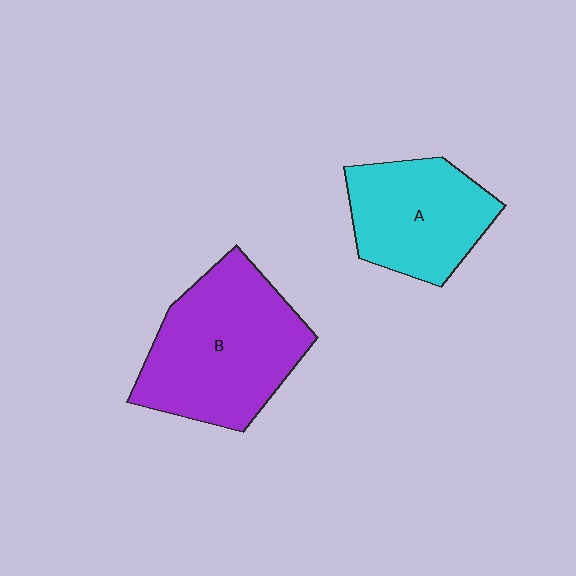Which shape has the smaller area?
Shape A (cyan).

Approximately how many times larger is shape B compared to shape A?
Approximately 1.4 times.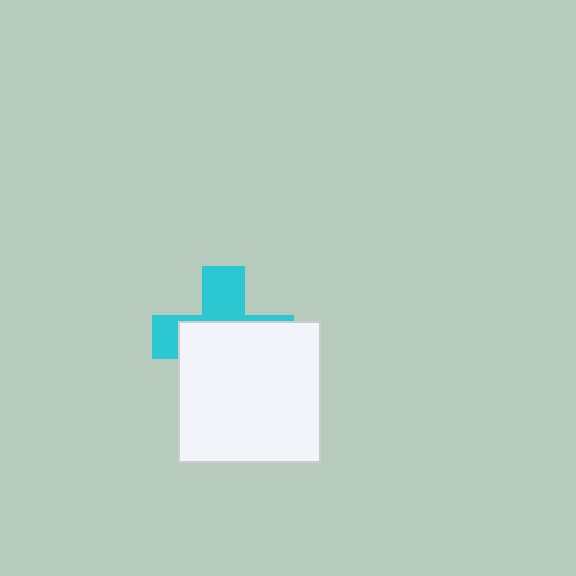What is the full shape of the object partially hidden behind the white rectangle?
The partially hidden object is a cyan cross.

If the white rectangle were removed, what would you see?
You would see the complete cyan cross.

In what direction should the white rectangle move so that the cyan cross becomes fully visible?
The white rectangle should move down. That is the shortest direction to clear the overlap and leave the cyan cross fully visible.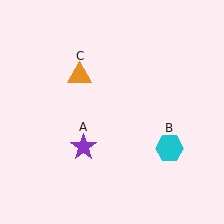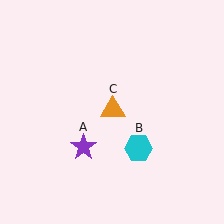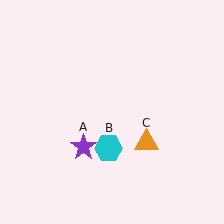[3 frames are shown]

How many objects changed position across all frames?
2 objects changed position: cyan hexagon (object B), orange triangle (object C).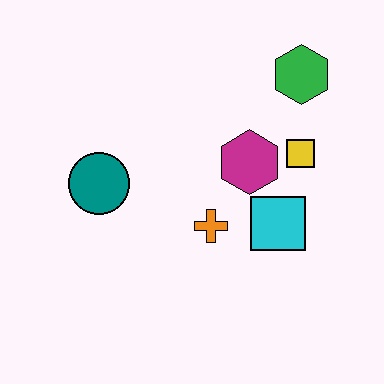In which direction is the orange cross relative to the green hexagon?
The orange cross is below the green hexagon.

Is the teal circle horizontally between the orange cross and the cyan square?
No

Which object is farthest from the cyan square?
The teal circle is farthest from the cyan square.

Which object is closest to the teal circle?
The orange cross is closest to the teal circle.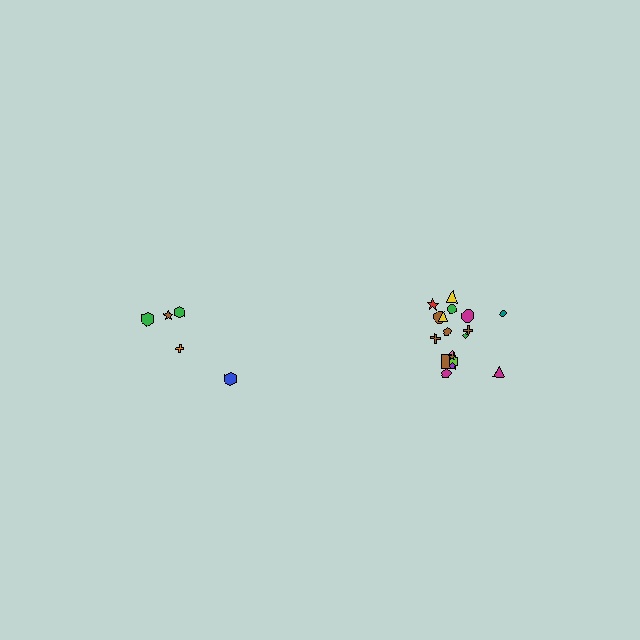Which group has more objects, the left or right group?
The right group.